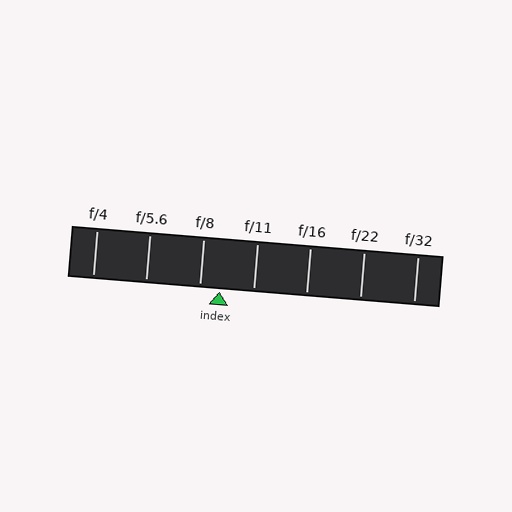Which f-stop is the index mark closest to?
The index mark is closest to f/8.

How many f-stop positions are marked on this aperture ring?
There are 7 f-stop positions marked.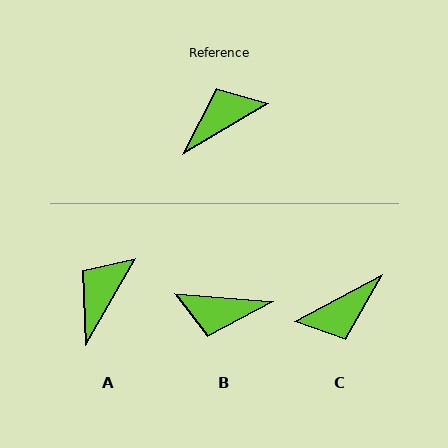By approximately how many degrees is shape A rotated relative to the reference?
Approximately 30 degrees counter-clockwise.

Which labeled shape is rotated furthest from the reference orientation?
C, about 177 degrees away.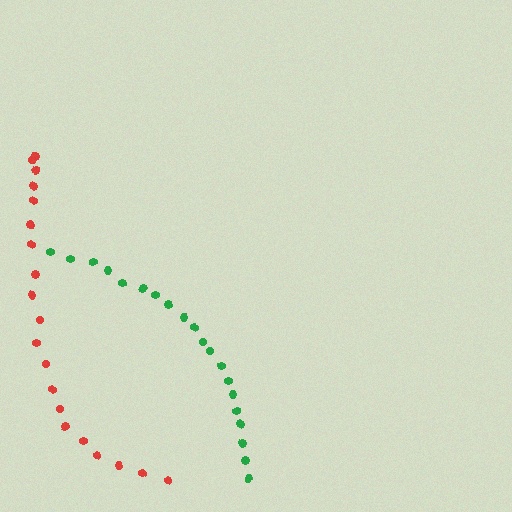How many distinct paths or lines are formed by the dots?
There are 2 distinct paths.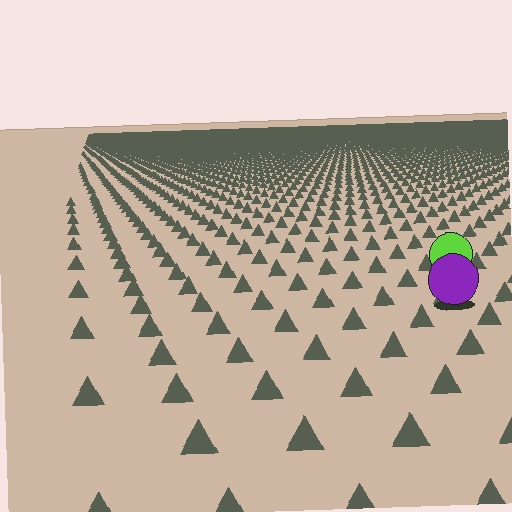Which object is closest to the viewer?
The purple circle is closest. The texture marks near it are larger and more spread out.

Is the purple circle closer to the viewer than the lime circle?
Yes. The purple circle is closer — you can tell from the texture gradient: the ground texture is coarser near it.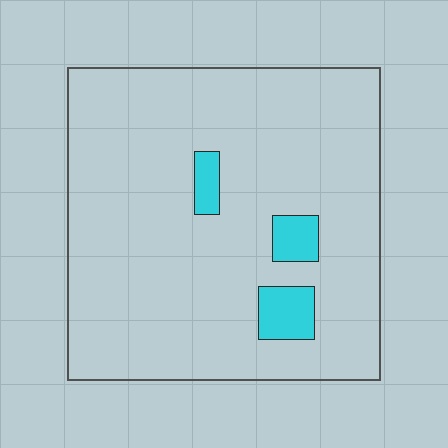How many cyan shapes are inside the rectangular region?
3.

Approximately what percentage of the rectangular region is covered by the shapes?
Approximately 5%.